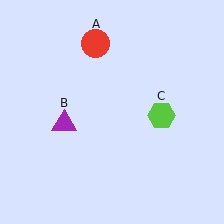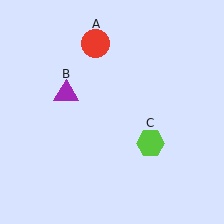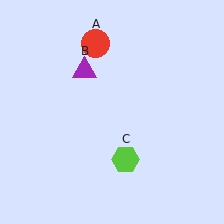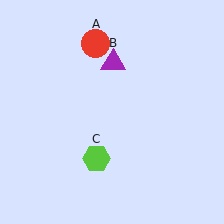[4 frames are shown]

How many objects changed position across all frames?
2 objects changed position: purple triangle (object B), lime hexagon (object C).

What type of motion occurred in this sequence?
The purple triangle (object B), lime hexagon (object C) rotated clockwise around the center of the scene.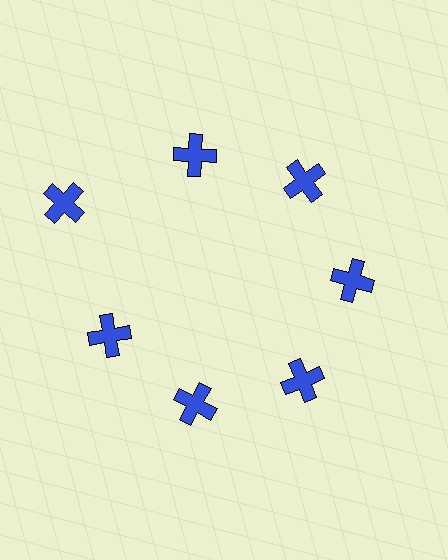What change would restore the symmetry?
The symmetry would be restored by moving it inward, back onto the ring so that all 7 crosses sit at equal angles and equal distance from the center.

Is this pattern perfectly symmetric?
No. The 7 blue crosses are arranged in a ring, but one element near the 10 o'clock position is pushed outward from the center, breaking the 7-fold rotational symmetry.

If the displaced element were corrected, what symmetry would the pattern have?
It would have 7-fold rotational symmetry — the pattern would map onto itself every 51 degrees.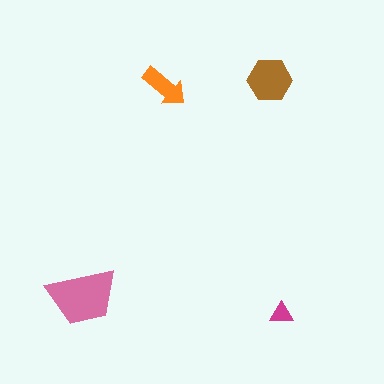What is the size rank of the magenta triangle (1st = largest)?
4th.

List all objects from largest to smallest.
The pink trapezoid, the brown hexagon, the orange arrow, the magenta triangle.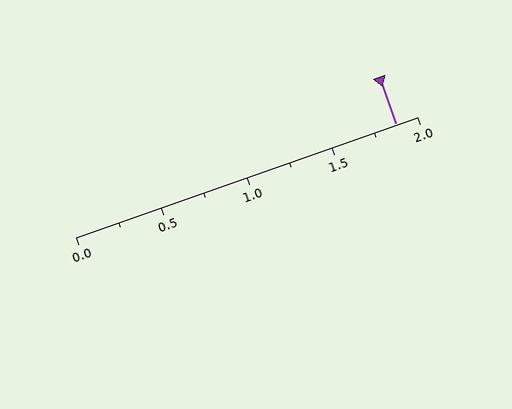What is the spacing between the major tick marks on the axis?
The major ticks are spaced 0.5 apart.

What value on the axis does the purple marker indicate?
The marker indicates approximately 1.88.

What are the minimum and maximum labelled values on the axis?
The axis runs from 0.0 to 2.0.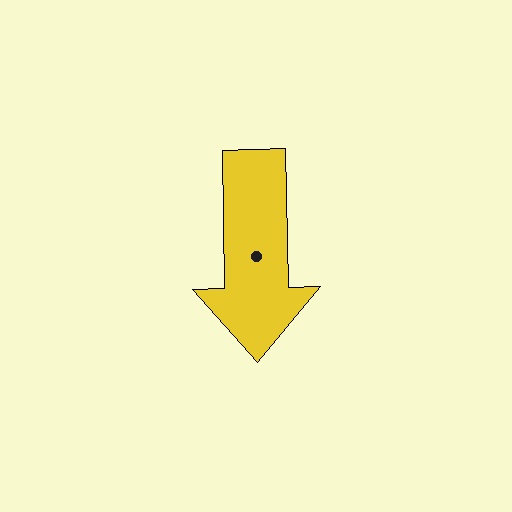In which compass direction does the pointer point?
South.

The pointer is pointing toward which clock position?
Roughly 6 o'clock.